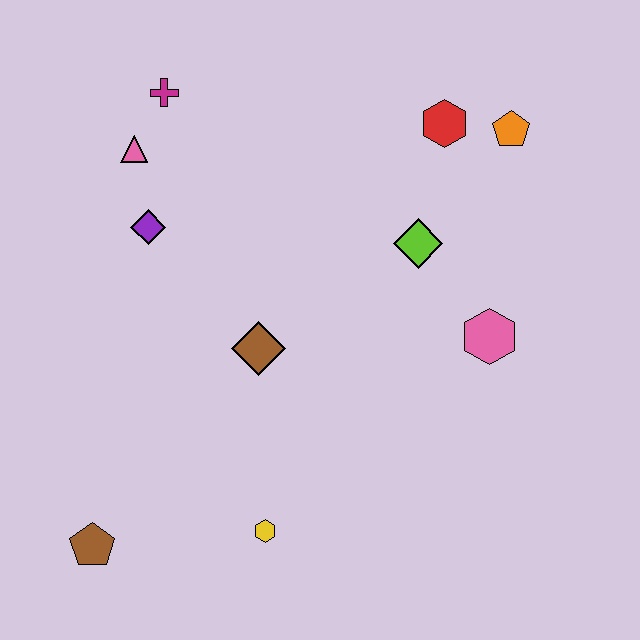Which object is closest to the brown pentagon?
The yellow hexagon is closest to the brown pentagon.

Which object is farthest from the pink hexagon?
The brown pentagon is farthest from the pink hexagon.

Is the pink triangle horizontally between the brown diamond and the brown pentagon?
Yes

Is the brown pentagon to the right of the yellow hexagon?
No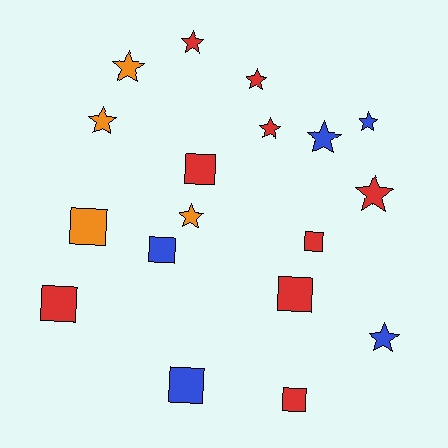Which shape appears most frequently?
Star, with 10 objects.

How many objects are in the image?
There are 18 objects.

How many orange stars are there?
There are 3 orange stars.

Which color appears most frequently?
Red, with 9 objects.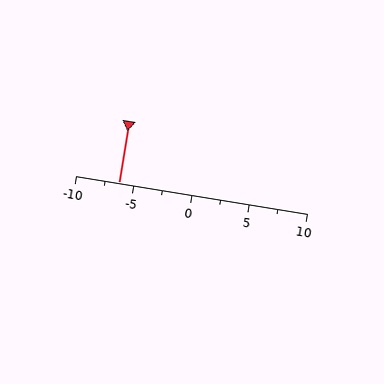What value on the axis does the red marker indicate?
The marker indicates approximately -6.2.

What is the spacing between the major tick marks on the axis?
The major ticks are spaced 5 apart.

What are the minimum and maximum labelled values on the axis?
The axis runs from -10 to 10.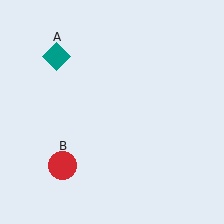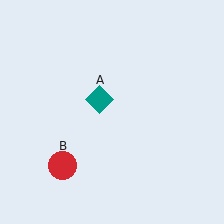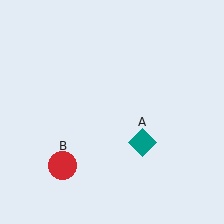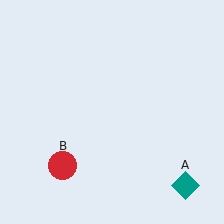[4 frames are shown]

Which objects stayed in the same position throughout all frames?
Red circle (object B) remained stationary.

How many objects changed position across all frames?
1 object changed position: teal diamond (object A).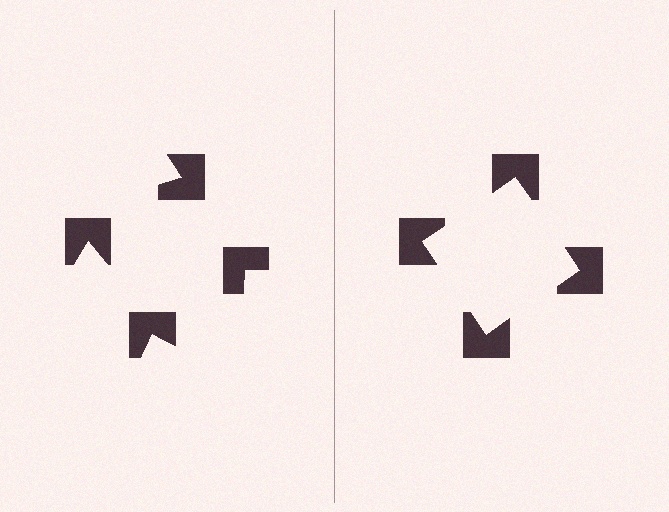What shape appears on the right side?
An illusory square.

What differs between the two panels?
The notched squares are positioned identically on both sides; only the wedge orientations differ. On the right they align to a square; on the left they are misaligned.